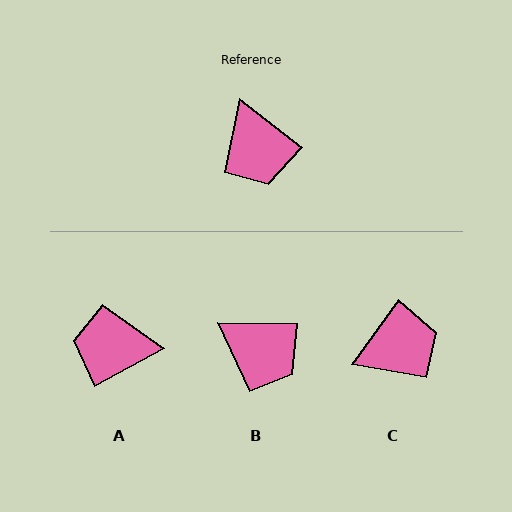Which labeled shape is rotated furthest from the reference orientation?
A, about 114 degrees away.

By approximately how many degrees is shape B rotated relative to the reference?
Approximately 37 degrees counter-clockwise.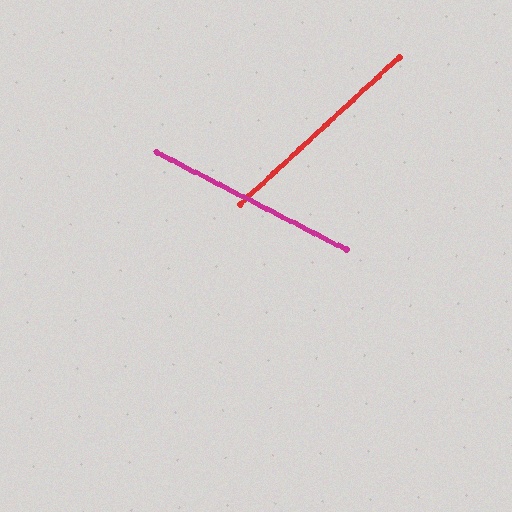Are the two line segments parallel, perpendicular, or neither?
Neither parallel nor perpendicular — they differ by about 70°.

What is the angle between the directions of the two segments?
Approximately 70 degrees.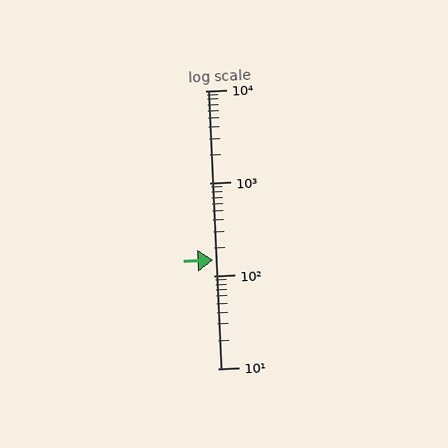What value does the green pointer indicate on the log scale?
The pointer indicates approximately 150.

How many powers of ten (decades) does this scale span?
The scale spans 3 decades, from 10 to 10000.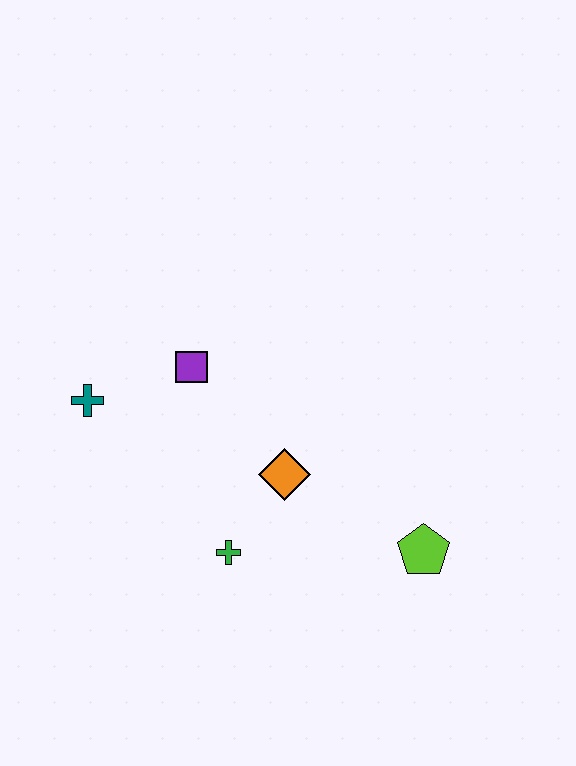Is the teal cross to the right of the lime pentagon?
No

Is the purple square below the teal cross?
No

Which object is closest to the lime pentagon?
The orange diamond is closest to the lime pentagon.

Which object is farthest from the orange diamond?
The teal cross is farthest from the orange diamond.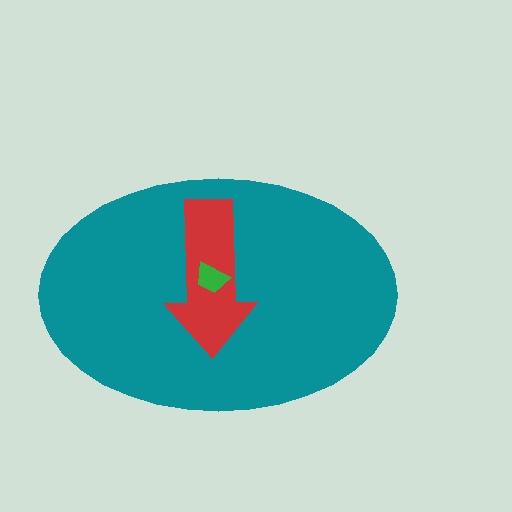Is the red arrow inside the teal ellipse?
Yes.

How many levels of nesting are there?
3.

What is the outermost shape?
The teal ellipse.